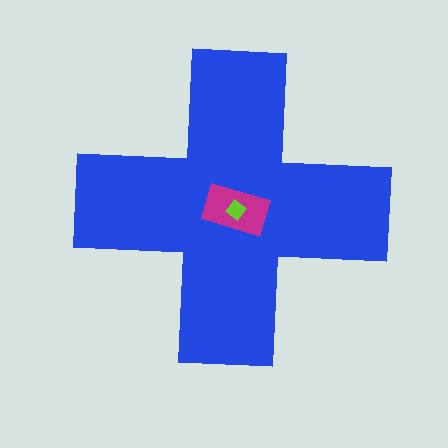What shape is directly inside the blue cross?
The magenta rectangle.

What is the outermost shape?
The blue cross.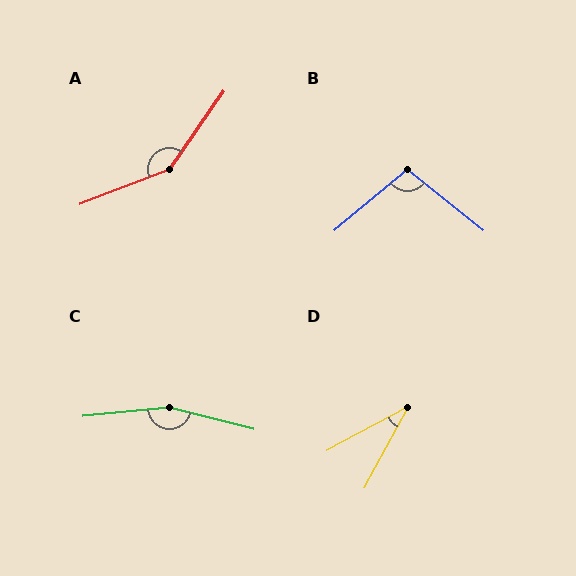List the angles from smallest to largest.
D (34°), B (102°), A (145°), C (160°).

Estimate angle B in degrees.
Approximately 102 degrees.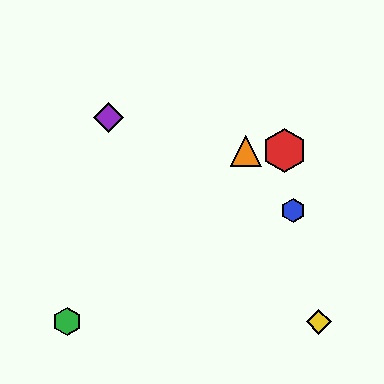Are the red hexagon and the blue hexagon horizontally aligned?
No, the red hexagon is at y≈151 and the blue hexagon is at y≈211.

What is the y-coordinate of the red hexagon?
The red hexagon is at y≈151.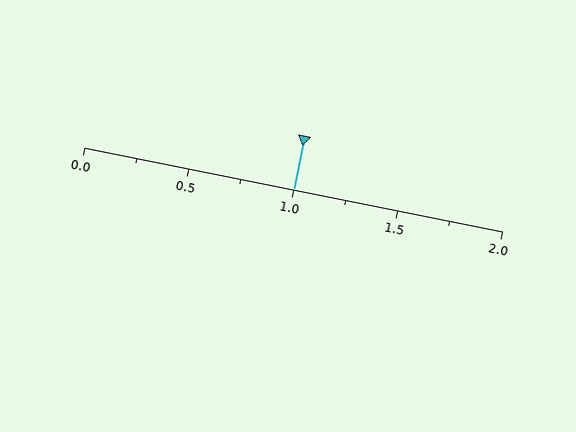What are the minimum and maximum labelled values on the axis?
The axis runs from 0.0 to 2.0.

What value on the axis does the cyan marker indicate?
The marker indicates approximately 1.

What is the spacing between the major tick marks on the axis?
The major ticks are spaced 0.5 apart.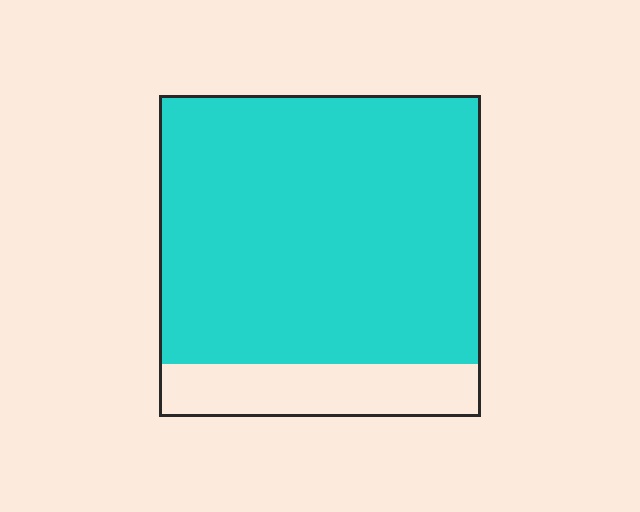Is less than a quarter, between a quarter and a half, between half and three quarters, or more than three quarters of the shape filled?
More than three quarters.